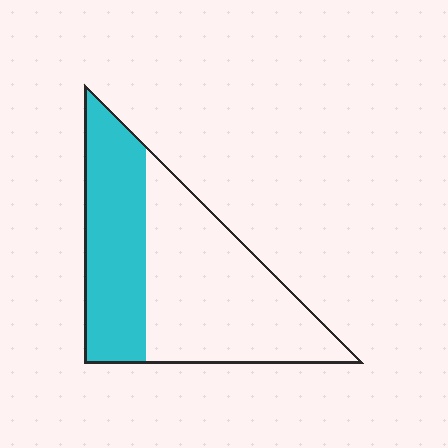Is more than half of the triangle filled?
No.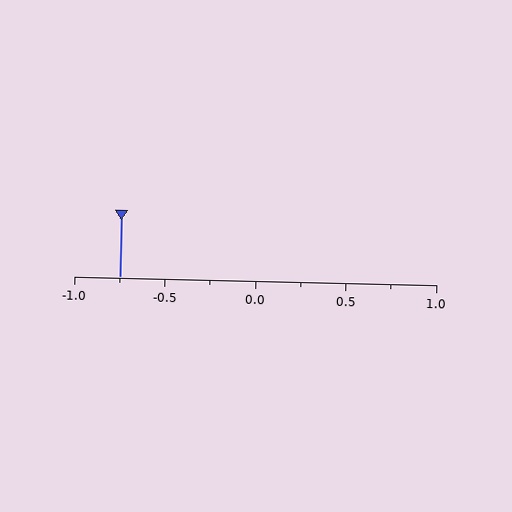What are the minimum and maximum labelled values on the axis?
The axis runs from -1.0 to 1.0.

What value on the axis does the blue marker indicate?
The marker indicates approximately -0.75.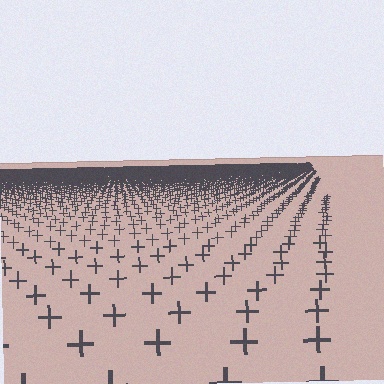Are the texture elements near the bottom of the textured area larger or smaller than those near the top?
Larger. Near the bottom, elements are closer to the viewer and appear at a bigger on-screen size.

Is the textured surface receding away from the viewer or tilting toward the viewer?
The surface is receding away from the viewer. Texture elements get smaller and denser toward the top.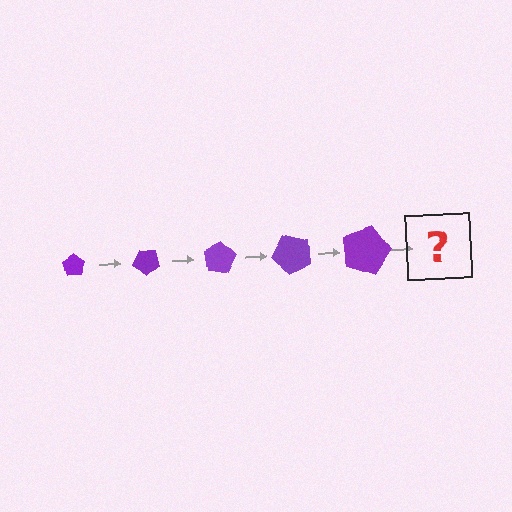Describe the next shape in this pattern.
It should be a pentagon, larger than the previous one and rotated 200 degrees from the start.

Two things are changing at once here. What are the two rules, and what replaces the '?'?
The two rules are that the pentagon grows larger each step and it rotates 40 degrees each step. The '?' should be a pentagon, larger than the previous one and rotated 200 degrees from the start.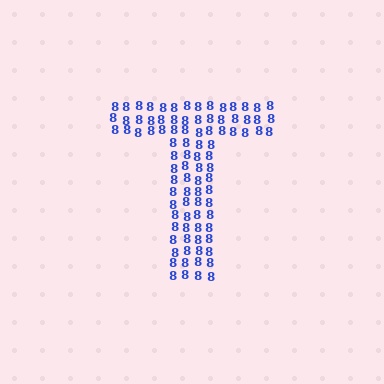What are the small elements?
The small elements are digit 8's.